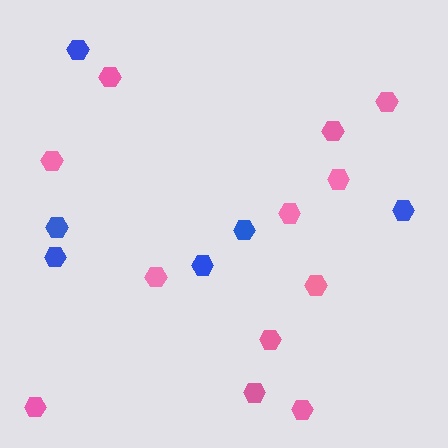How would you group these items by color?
There are 2 groups: one group of blue hexagons (6) and one group of pink hexagons (12).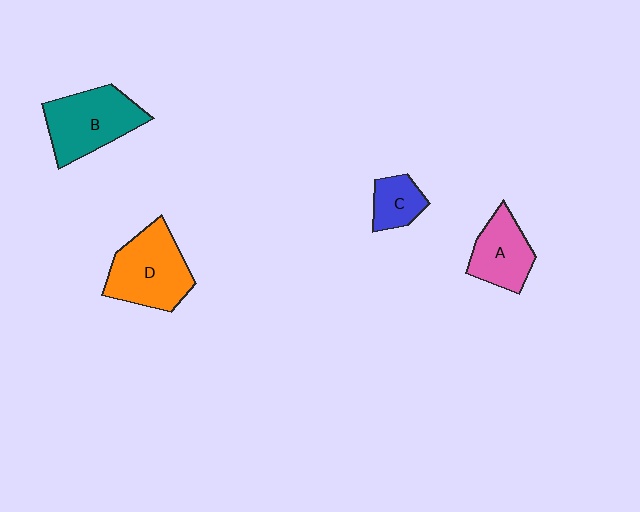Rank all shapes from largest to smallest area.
From largest to smallest: D (orange), B (teal), A (pink), C (blue).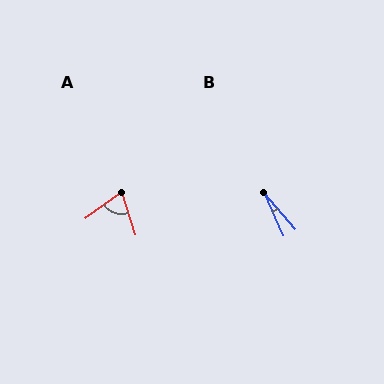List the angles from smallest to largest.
B (17°), A (72°).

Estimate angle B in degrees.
Approximately 17 degrees.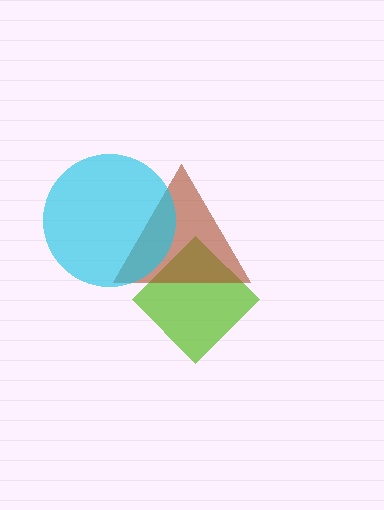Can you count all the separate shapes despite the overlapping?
Yes, there are 3 separate shapes.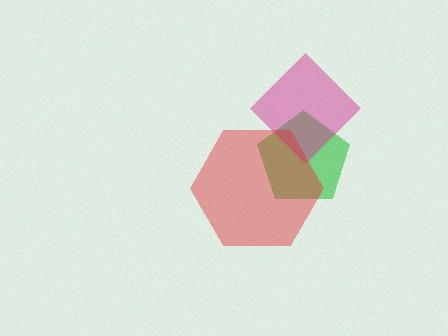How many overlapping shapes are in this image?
There are 3 overlapping shapes in the image.